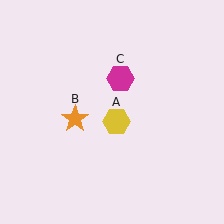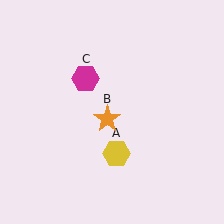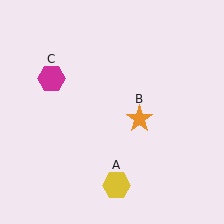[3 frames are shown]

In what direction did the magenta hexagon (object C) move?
The magenta hexagon (object C) moved left.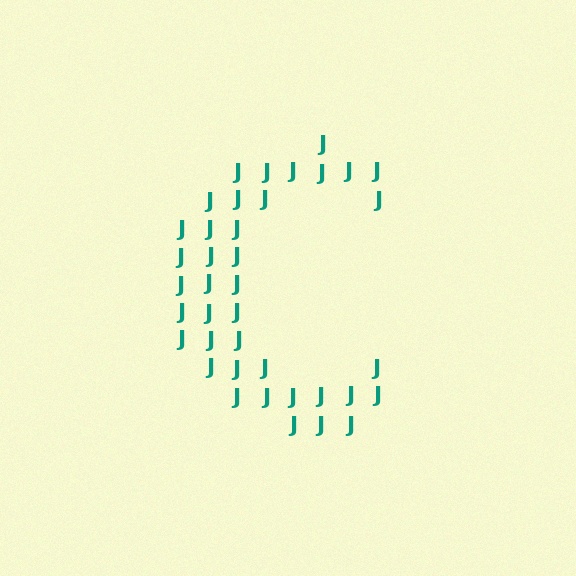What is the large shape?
The large shape is the letter C.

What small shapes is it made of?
It is made of small letter J's.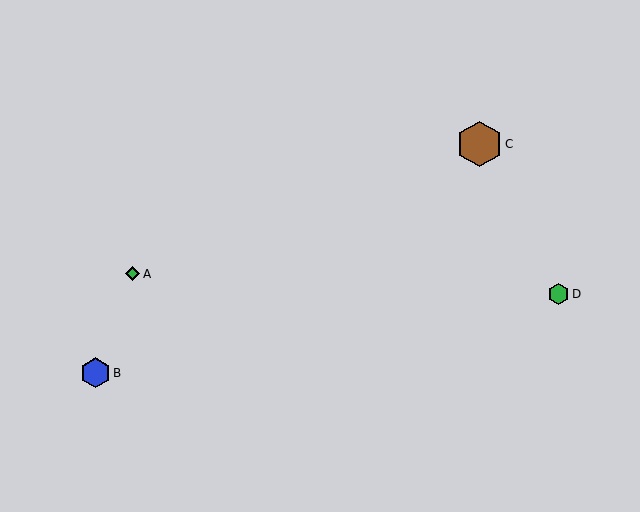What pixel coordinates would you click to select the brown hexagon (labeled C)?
Click at (480, 144) to select the brown hexagon C.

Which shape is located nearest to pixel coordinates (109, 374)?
The blue hexagon (labeled B) at (95, 373) is nearest to that location.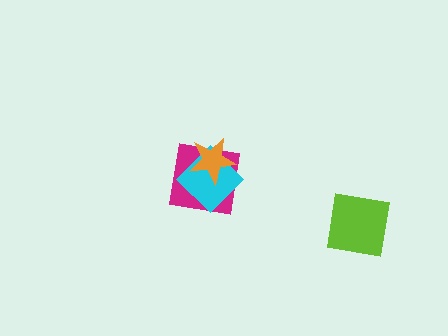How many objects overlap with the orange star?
2 objects overlap with the orange star.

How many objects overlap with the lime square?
0 objects overlap with the lime square.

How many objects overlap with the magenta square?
2 objects overlap with the magenta square.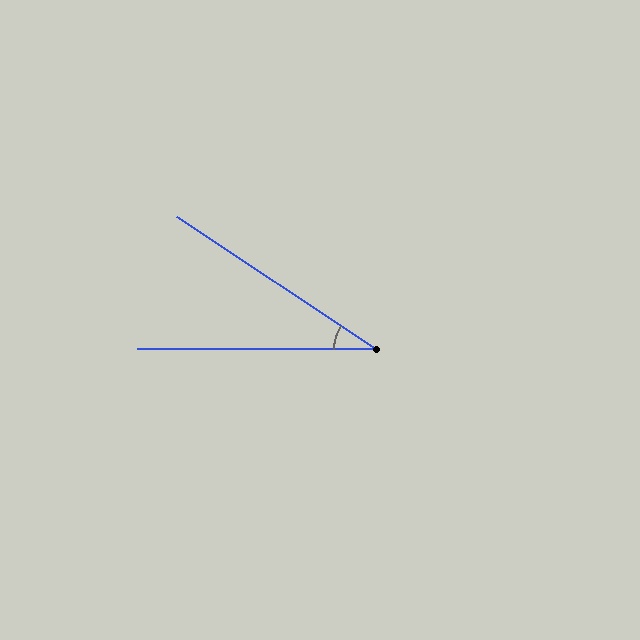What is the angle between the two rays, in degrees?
Approximately 33 degrees.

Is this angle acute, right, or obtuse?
It is acute.